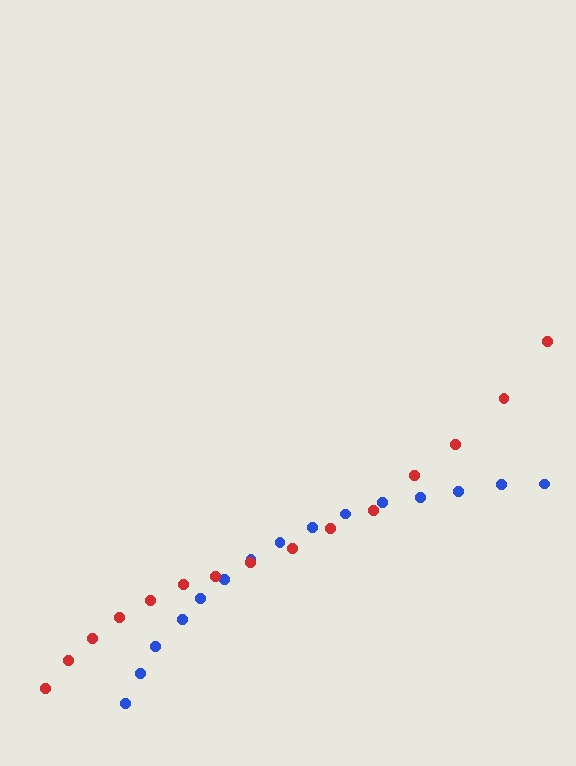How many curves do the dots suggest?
There are 2 distinct paths.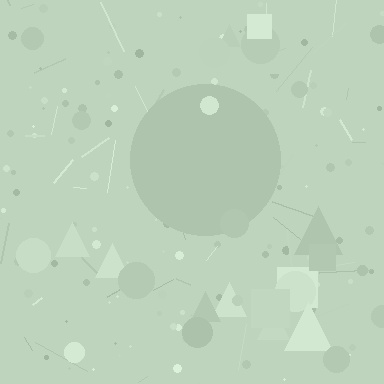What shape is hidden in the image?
A circle is hidden in the image.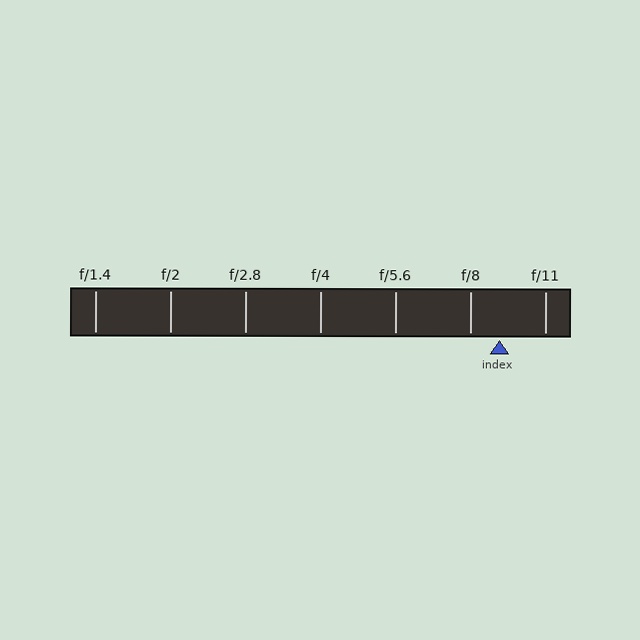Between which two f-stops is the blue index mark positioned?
The index mark is between f/8 and f/11.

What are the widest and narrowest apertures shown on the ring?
The widest aperture shown is f/1.4 and the narrowest is f/11.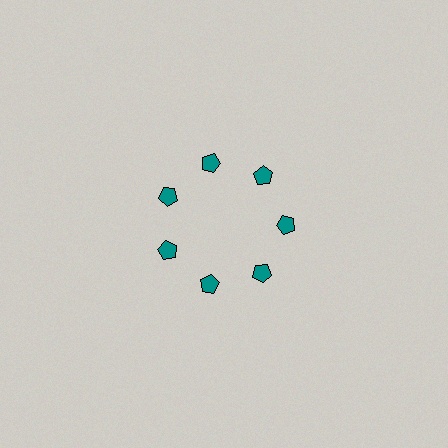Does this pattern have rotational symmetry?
Yes, this pattern has 7-fold rotational symmetry. It looks the same after rotating 51 degrees around the center.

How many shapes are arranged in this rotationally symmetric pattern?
There are 7 shapes, arranged in 7 groups of 1.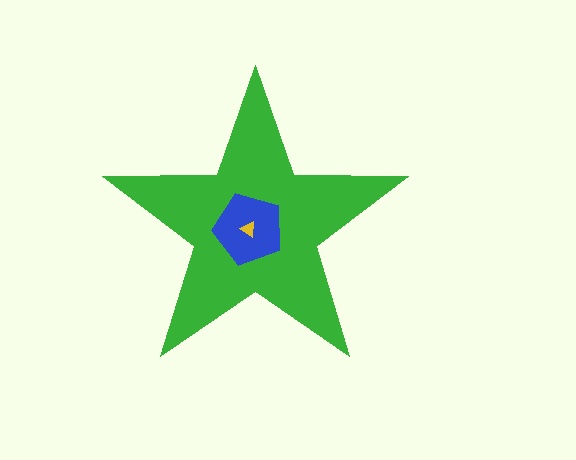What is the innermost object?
The yellow triangle.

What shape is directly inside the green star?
The blue pentagon.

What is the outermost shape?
The green star.